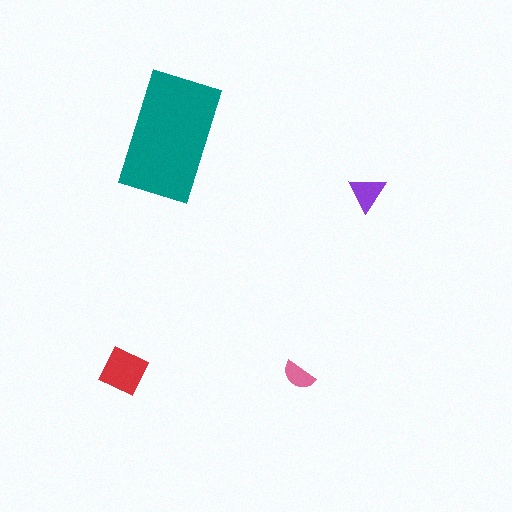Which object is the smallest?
The pink semicircle.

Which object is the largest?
The teal rectangle.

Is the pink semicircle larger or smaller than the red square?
Smaller.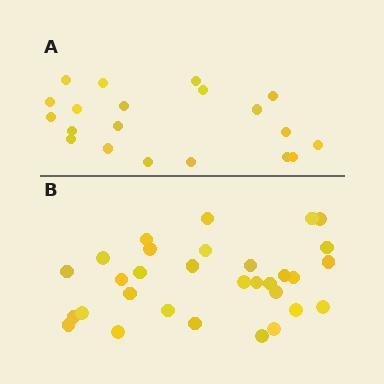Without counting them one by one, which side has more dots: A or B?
Region B (the bottom region) has more dots.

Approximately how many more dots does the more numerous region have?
Region B has roughly 12 or so more dots than region A.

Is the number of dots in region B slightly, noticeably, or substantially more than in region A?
Region B has substantially more. The ratio is roughly 1.6 to 1.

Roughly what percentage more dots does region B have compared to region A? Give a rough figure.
About 55% more.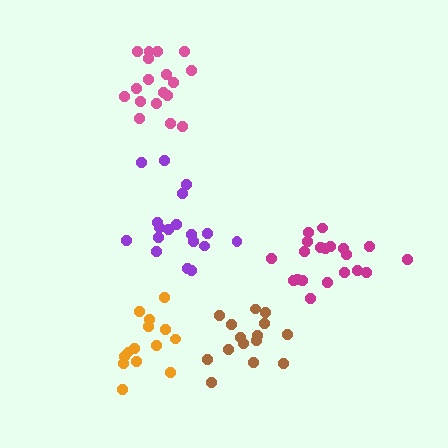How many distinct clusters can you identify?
There are 5 distinct clusters.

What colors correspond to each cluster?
The clusters are colored: orange, magenta, brown, purple, pink.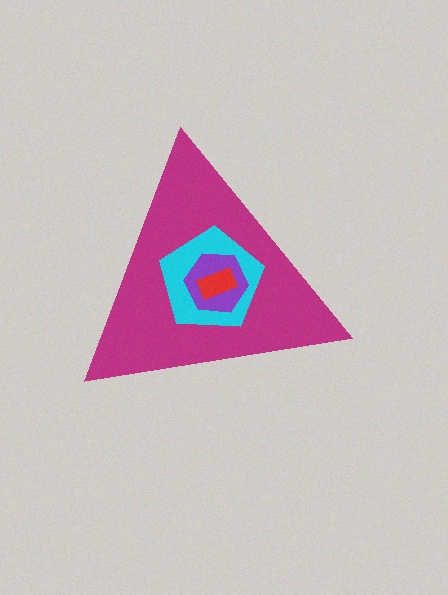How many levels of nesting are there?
4.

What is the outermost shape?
The magenta triangle.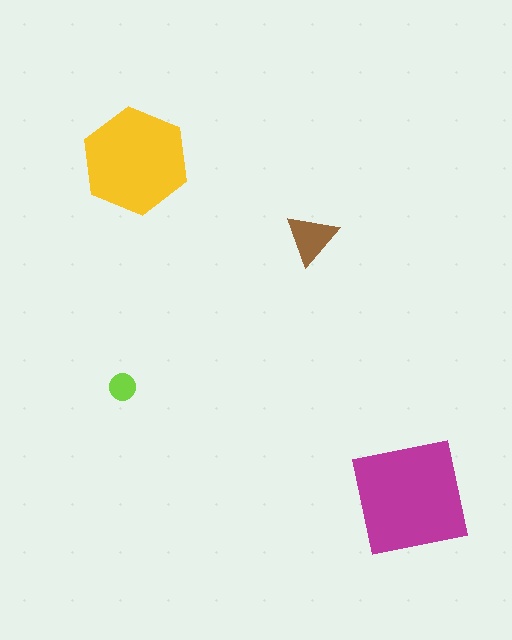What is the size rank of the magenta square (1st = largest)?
1st.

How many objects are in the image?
There are 4 objects in the image.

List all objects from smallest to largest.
The lime circle, the brown triangle, the yellow hexagon, the magenta square.